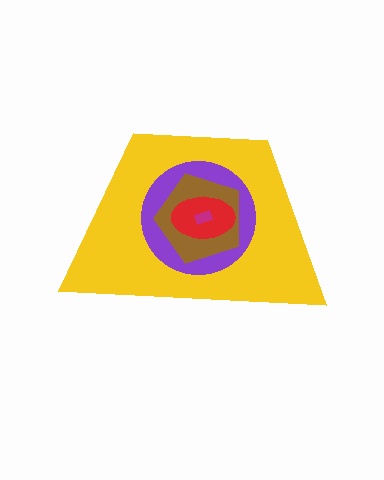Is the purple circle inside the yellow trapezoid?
Yes.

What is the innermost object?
The magenta rectangle.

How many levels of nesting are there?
5.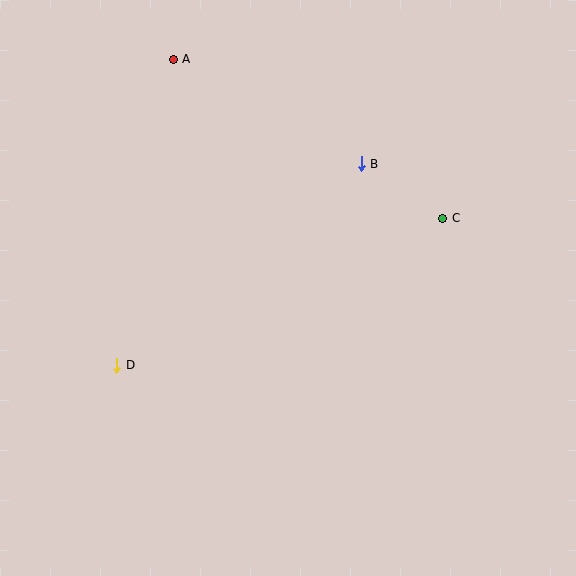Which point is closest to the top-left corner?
Point A is closest to the top-left corner.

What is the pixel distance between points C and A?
The distance between C and A is 313 pixels.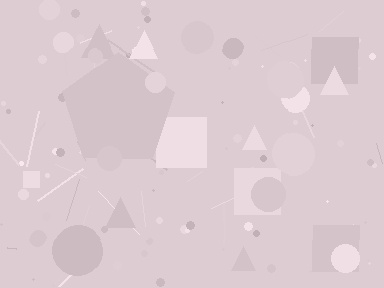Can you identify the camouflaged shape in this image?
The camouflaged shape is a pentagon.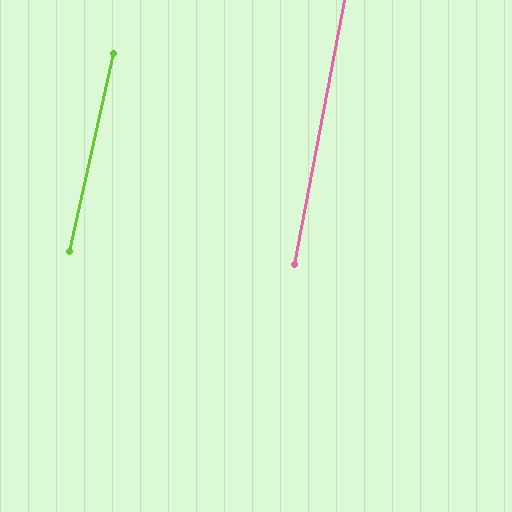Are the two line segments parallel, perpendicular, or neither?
Parallel — their directions differ by only 1.9°.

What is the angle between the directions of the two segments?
Approximately 2 degrees.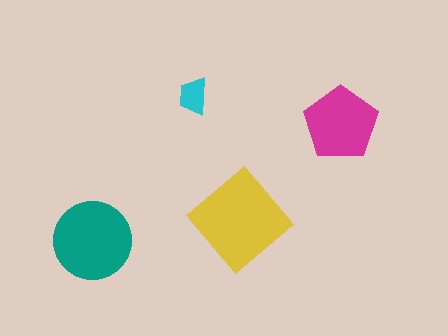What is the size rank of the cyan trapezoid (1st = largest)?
4th.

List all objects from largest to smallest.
The yellow diamond, the teal circle, the magenta pentagon, the cyan trapezoid.